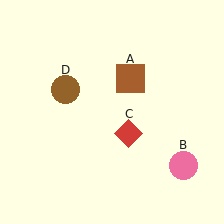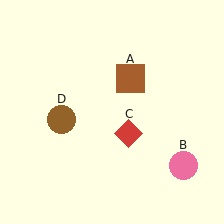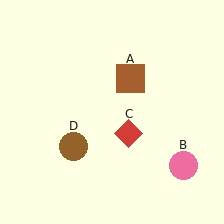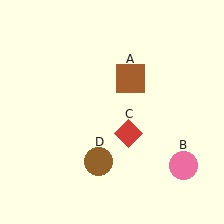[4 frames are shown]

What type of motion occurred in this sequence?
The brown circle (object D) rotated counterclockwise around the center of the scene.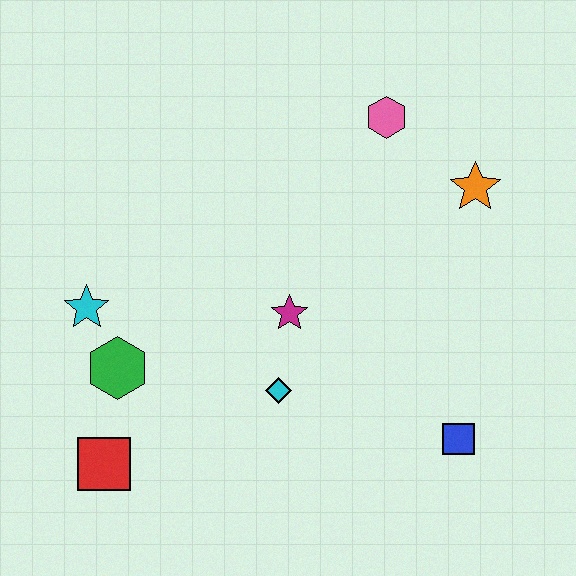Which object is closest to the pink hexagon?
The orange star is closest to the pink hexagon.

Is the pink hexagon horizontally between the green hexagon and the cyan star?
No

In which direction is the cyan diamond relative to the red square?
The cyan diamond is to the right of the red square.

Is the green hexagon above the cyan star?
No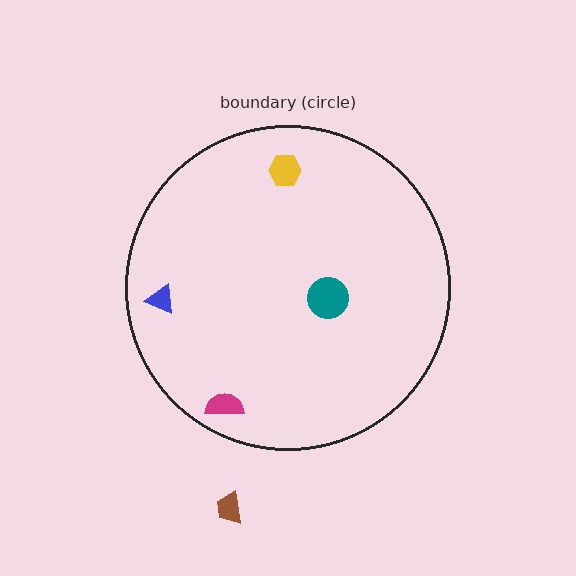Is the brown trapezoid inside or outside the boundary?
Outside.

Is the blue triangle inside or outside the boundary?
Inside.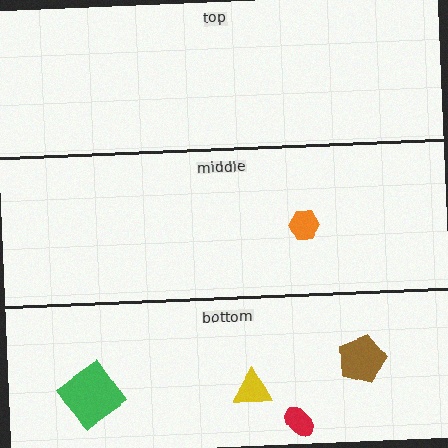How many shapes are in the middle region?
1.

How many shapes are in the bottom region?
4.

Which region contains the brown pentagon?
The bottom region.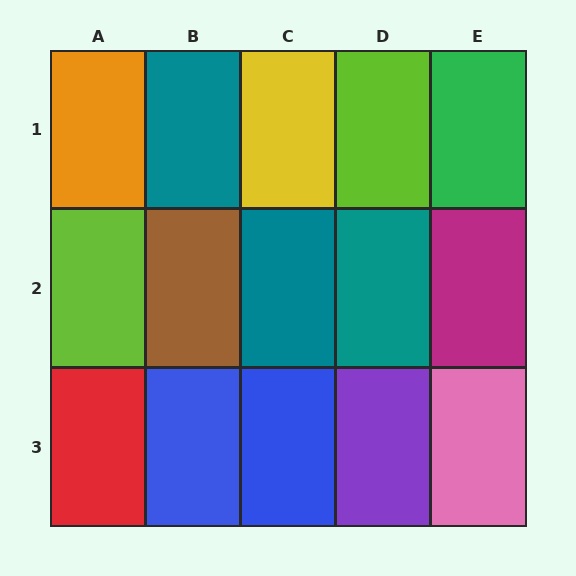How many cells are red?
1 cell is red.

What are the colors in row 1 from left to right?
Orange, teal, yellow, lime, green.